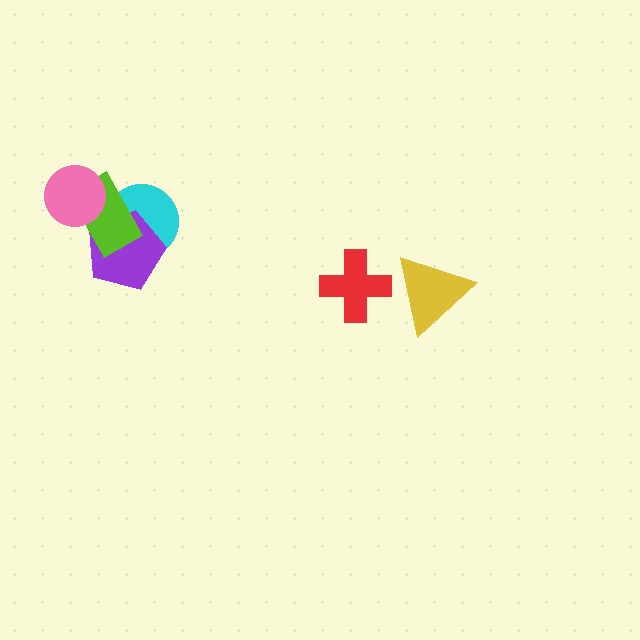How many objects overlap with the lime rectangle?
3 objects overlap with the lime rectangle.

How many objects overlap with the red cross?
0 objects overlap with the red cross.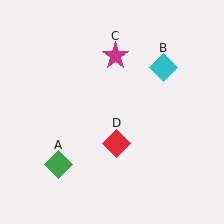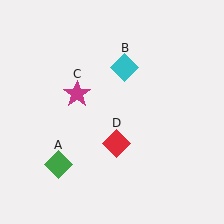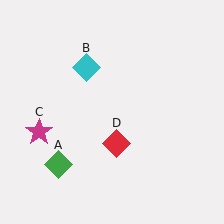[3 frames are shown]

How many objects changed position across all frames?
2 objects changed position: cyan diamond (object B), magenta star (object C).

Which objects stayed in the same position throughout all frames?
Green diamond (object A) and red diamond (object D) remained stationary.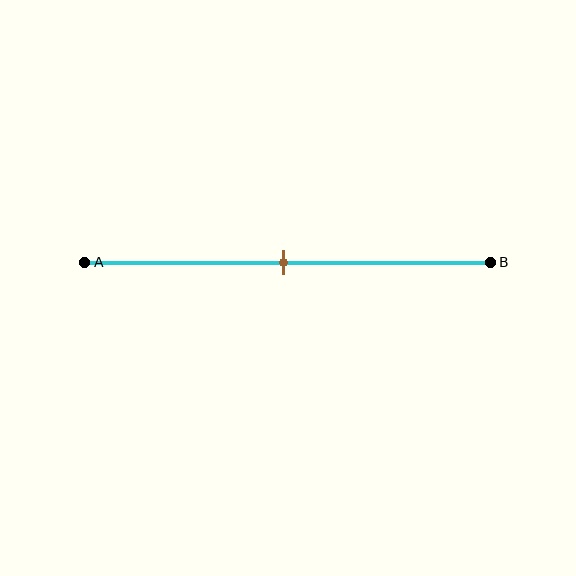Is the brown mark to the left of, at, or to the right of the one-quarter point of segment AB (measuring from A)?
The brown mark is to the right of the one-quarter point of segment AB.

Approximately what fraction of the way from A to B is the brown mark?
The brown mark is approximately 50% of the way from A to B.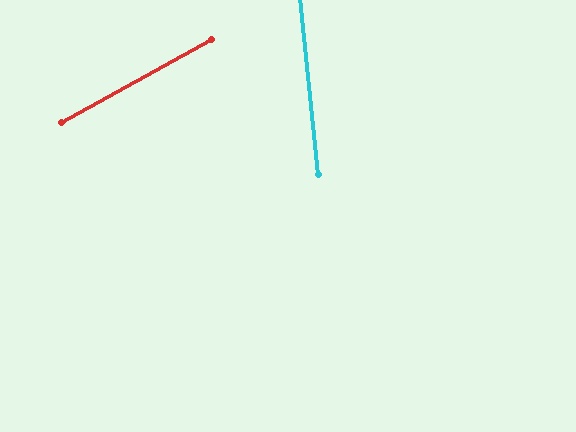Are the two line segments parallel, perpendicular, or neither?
Neither parallel nor perpendicular — they differ by about 67°.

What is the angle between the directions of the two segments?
Approximately 67 degrees.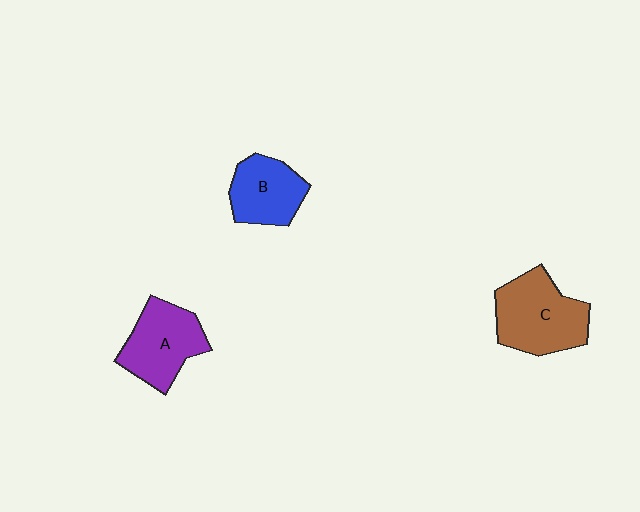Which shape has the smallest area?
Shape B (blue).